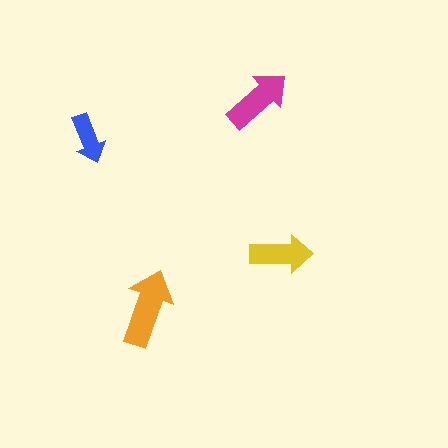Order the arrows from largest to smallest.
the orange one, the magenta one, the yellow one, the blue one.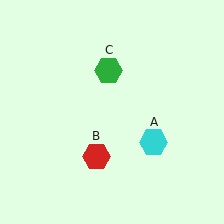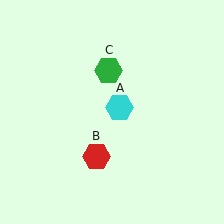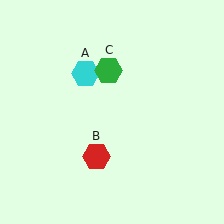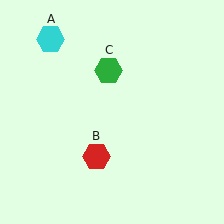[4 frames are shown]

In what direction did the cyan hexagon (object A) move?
The cyan hexagon (object A) moved up and to the left.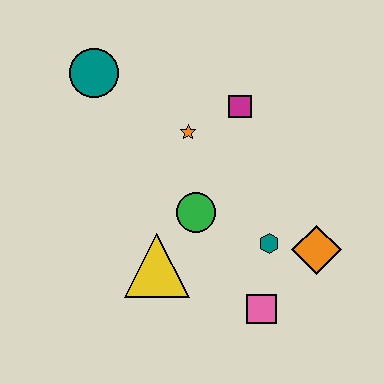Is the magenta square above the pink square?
Yes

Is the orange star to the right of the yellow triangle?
Yes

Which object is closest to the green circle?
The yellow triangle is closest to the green circle.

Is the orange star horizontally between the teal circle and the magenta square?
Yes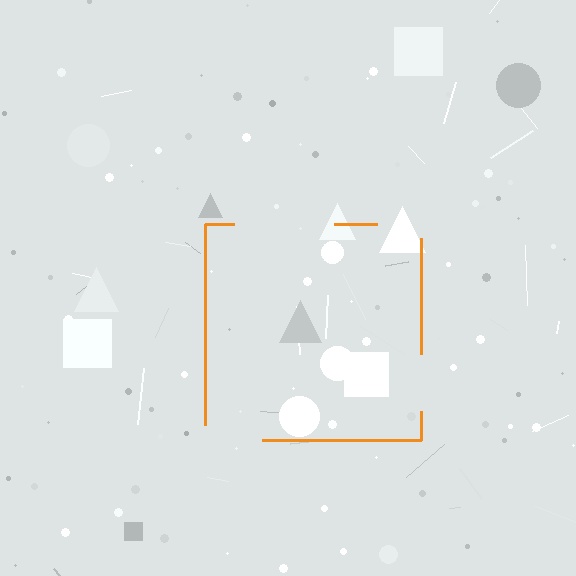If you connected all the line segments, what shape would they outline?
They would outline a square.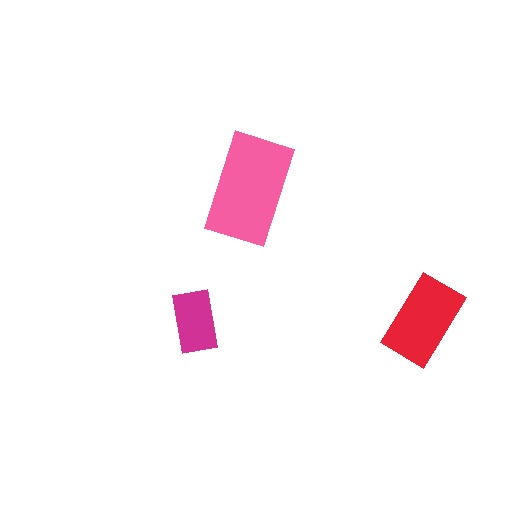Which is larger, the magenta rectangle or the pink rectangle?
The pink one.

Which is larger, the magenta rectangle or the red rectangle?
The red one.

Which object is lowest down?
The magenta rectangle is bottommost.